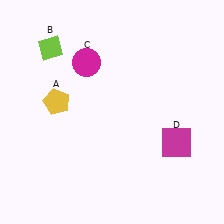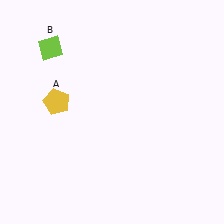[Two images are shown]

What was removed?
The magenta circle (C), the magenta square (D) were removed in Image 2.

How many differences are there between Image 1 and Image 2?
There are 2 differences between the two images.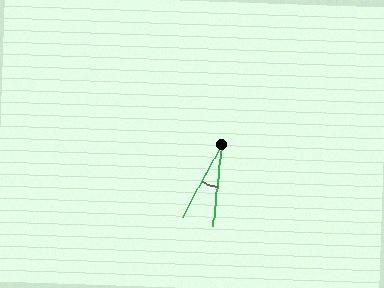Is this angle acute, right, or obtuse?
It is acute.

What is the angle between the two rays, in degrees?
Approximately 22 degrees.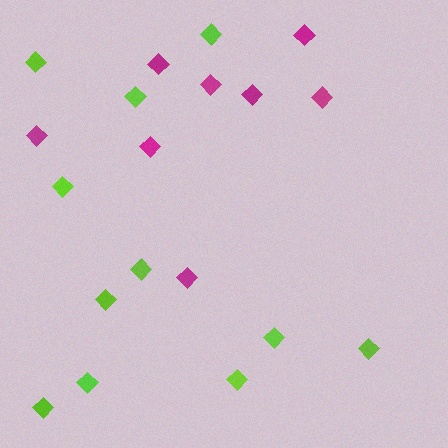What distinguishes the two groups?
There are 2 groups: one group of magenta diamonds (8) and one group of lime diamonds (11).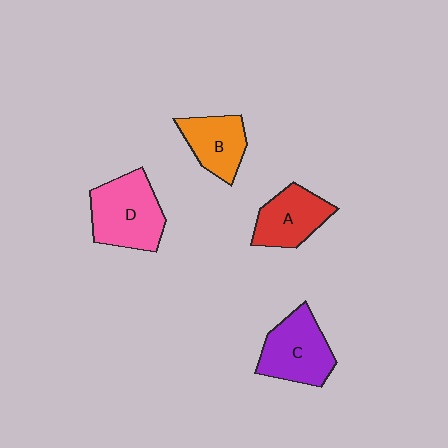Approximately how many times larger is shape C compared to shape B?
Approximately 1.3 times.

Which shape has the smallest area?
Shape B (orange).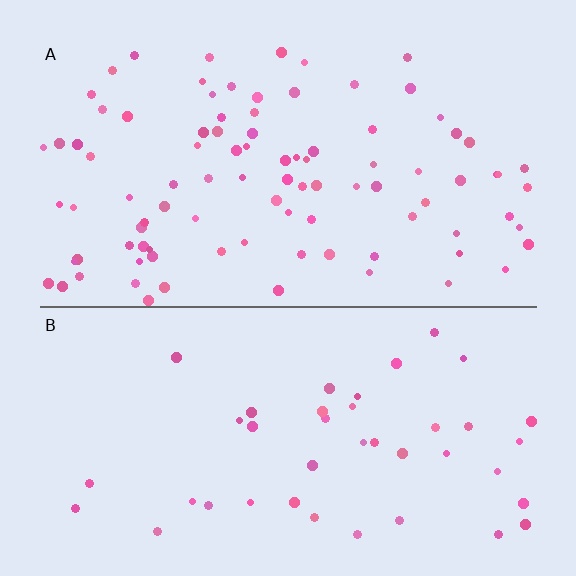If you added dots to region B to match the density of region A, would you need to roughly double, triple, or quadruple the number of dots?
Approximately double.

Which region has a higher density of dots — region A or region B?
A (the top).